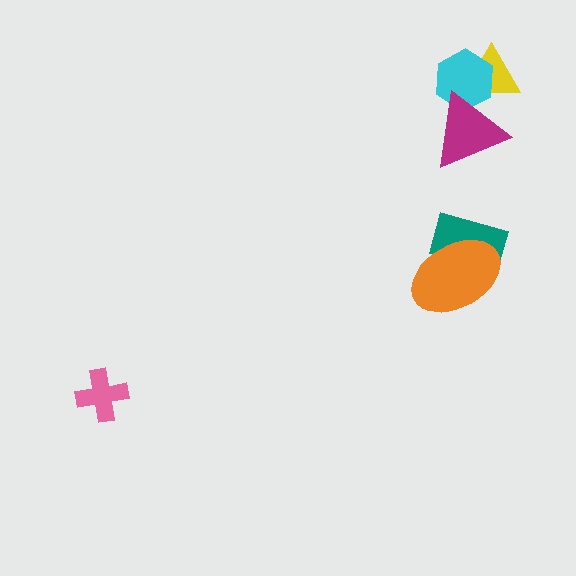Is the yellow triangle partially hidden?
Yes, it is partially covered by another shape.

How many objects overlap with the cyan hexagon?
2 objects overlap with the cyan hexagon.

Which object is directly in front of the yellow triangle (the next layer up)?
The cyan hexagon is directly in front of the yellow triangle.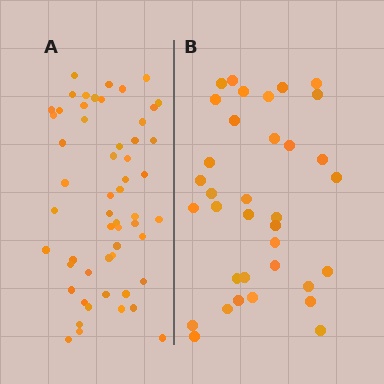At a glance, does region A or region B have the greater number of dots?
Region A (the left region) has more dots.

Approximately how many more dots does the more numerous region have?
Region A has approximately 20 more dots than region B.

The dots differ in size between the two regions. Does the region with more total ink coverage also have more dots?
No. Region B has more total ink coverage because its dots are larger, but region A actually contains more individual dots. Total area can be misleading — the number of items is what matters here.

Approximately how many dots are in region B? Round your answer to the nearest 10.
About 40 dots. (The exact count is 35, which rounds to 40.)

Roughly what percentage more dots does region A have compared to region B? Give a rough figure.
About 55% more.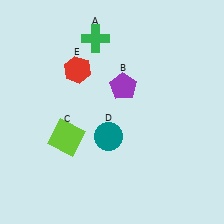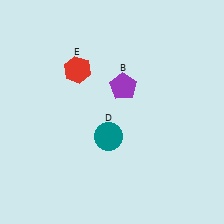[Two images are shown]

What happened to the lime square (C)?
The lime square (C) was removed in Image 2. It was in the bottom-left area of Image 1.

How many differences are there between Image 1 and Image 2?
There are 2 differences between the two images.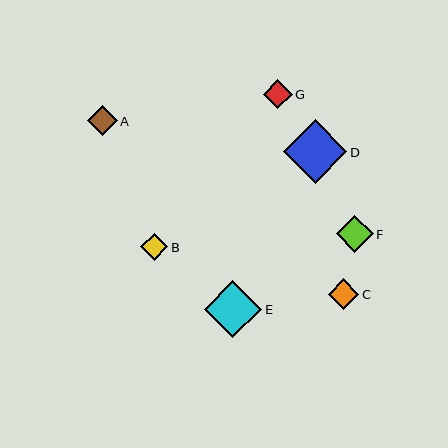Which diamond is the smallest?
Diamond B is the smallest with a size of approximately 27 pixels.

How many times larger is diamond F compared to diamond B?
Diamond F is approximately 1.4 times the size of diamond B.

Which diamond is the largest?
Diamond D is the largest with a size of approximately 64 pixels.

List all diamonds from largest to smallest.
From largest to smallest: D, E, F, C, A, G, B.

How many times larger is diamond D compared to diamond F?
Diamond D is approximately 1.7 times the size of diamond F.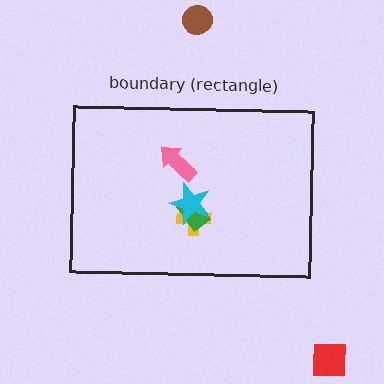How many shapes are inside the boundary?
4 inside, 2 outside.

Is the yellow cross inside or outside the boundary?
Inside.